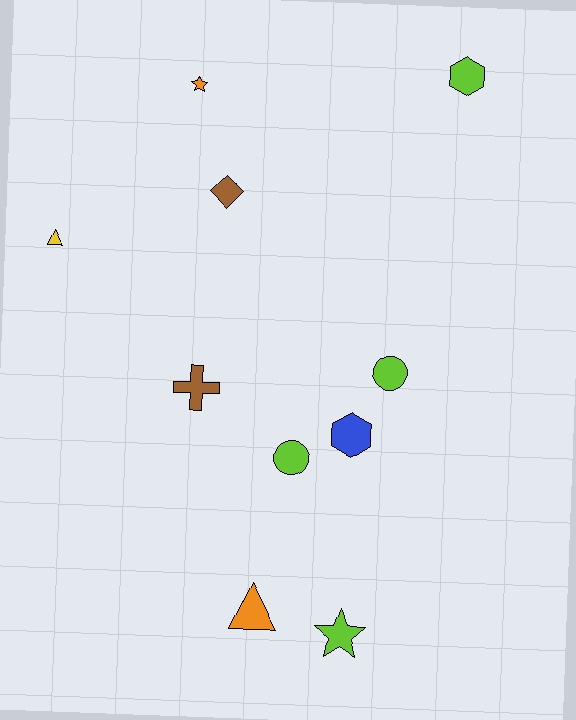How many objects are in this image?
There are 10 objects.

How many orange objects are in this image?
There are 2 orange objects.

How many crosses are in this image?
There is 1 cross.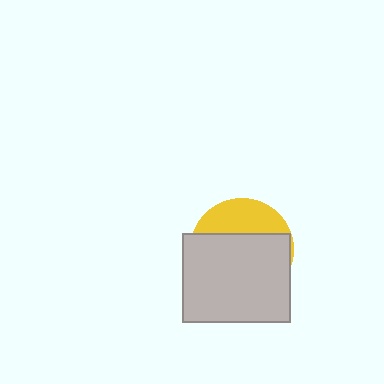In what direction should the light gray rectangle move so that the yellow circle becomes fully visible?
The light gray rectangle should move down. That is the shortest direction to clear the overlap and leave the yellow circle fully visible.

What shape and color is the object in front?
The object in front is a light gray rectangle.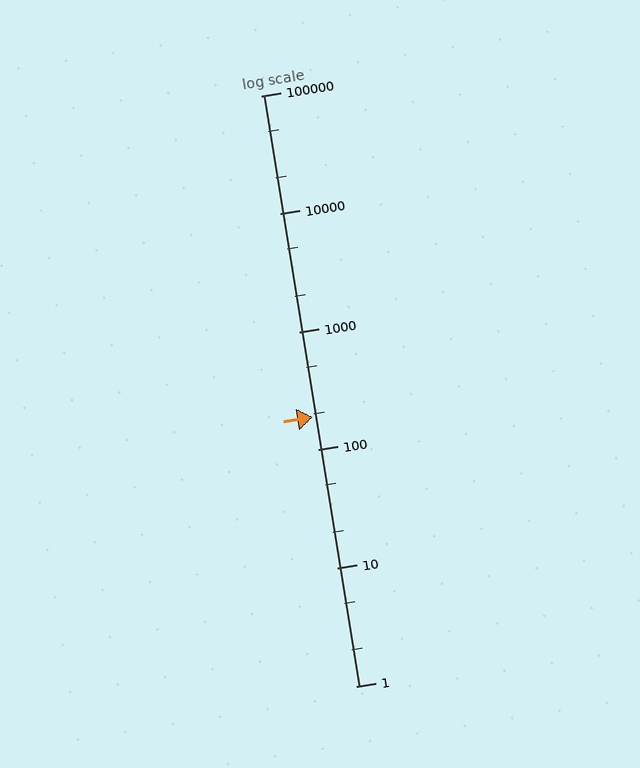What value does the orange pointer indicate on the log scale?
The pointer indicates approximately 190.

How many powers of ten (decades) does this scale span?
The scale spans 5 decades, from 1 to 100000.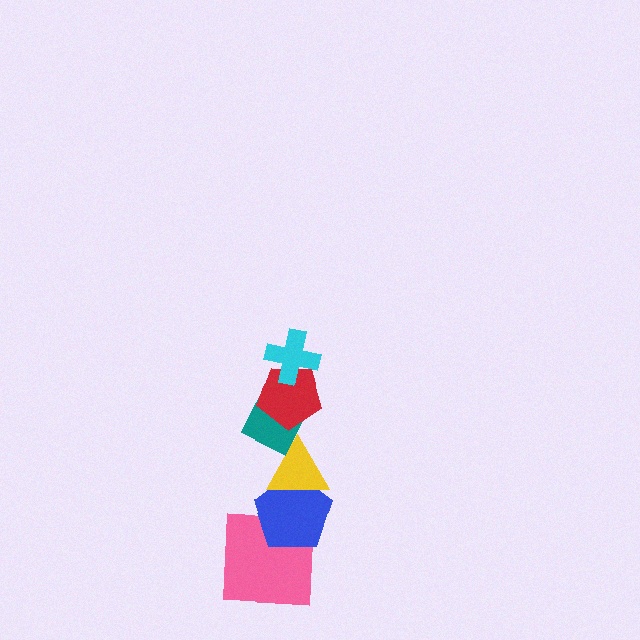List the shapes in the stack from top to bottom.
From top to bottom: the cyan cross, the red pentagon, the teal diamond, the yellow triangle, the blue pentagon, the pink square.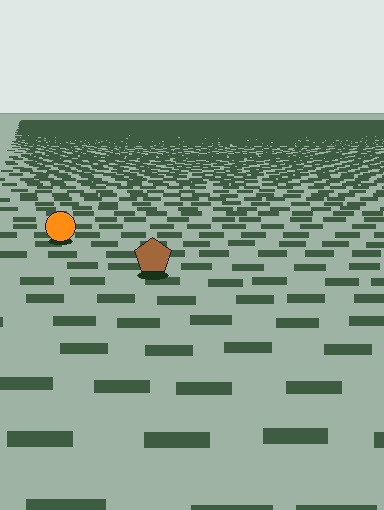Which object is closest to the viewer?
The brown pentagon is closest. The texture marks near it are larger and more spread out.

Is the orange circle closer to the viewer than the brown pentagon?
No. The brown pentagon is closer — you can tell from the texture gradient: the ground texture is coarser near it.